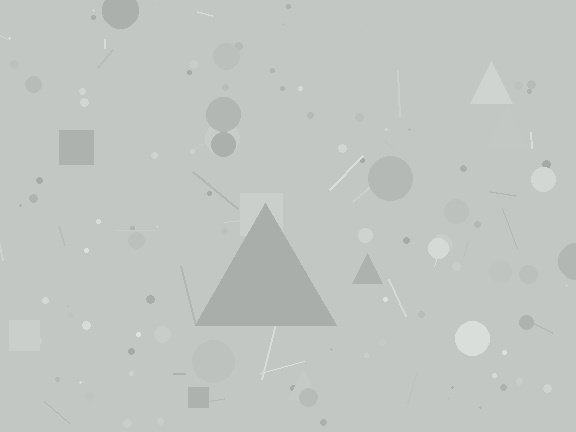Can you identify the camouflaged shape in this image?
The camouflaged shape is a triangle.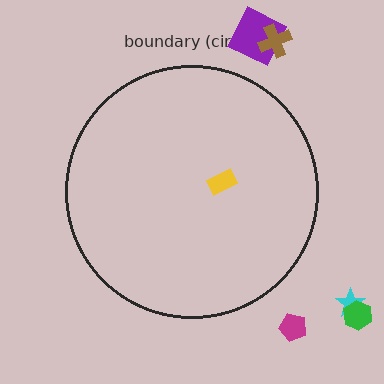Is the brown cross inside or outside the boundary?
Outside.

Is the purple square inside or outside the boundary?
Outside.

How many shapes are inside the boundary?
1 inside, 5 outside.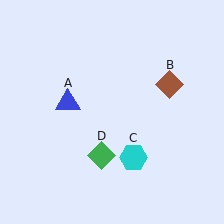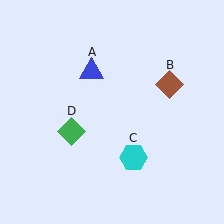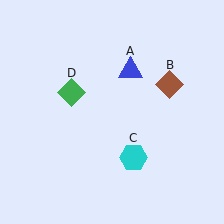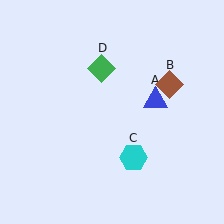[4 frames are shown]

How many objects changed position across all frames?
2 objects changed position: blue triangle (object A), green diamond (object D).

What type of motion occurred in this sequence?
The blue triangle (object A), green diamond (object D) rotated clockwise around the center of the scene.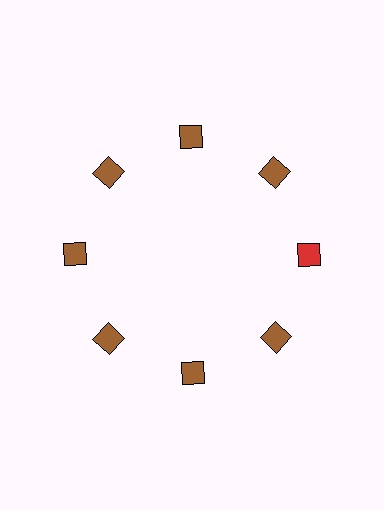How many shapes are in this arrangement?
There are 8 shapes arranged in a ring pattern.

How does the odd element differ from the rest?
It has a different color: red instead of brown.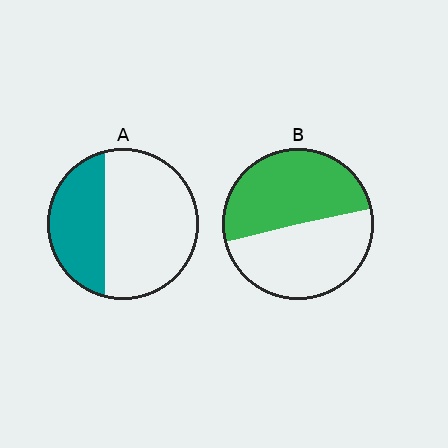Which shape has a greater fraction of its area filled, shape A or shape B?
Shape B.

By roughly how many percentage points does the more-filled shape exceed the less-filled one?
By roughly 15 percentage points (B over A).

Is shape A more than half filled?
No.